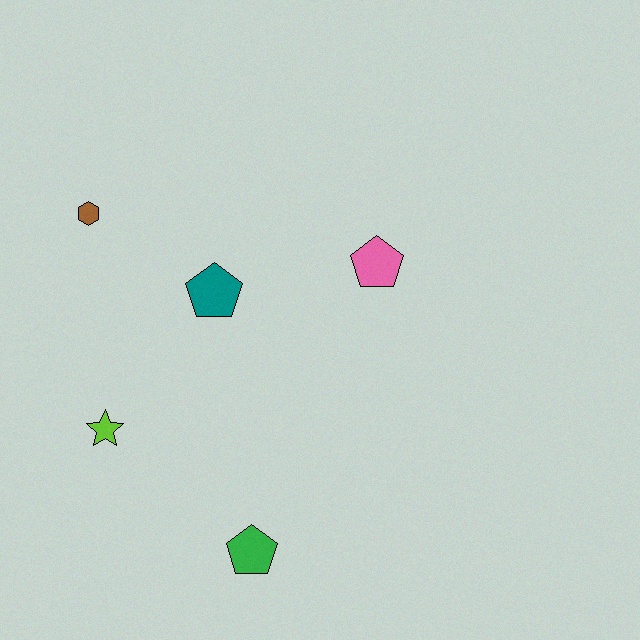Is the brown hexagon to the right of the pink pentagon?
No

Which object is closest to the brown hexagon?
The teal pentagon is closest to the brown hexagon.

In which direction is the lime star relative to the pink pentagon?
The lime star is to the left of the pink pentagon.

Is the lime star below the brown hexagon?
Yes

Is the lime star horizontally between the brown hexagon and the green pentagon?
Yes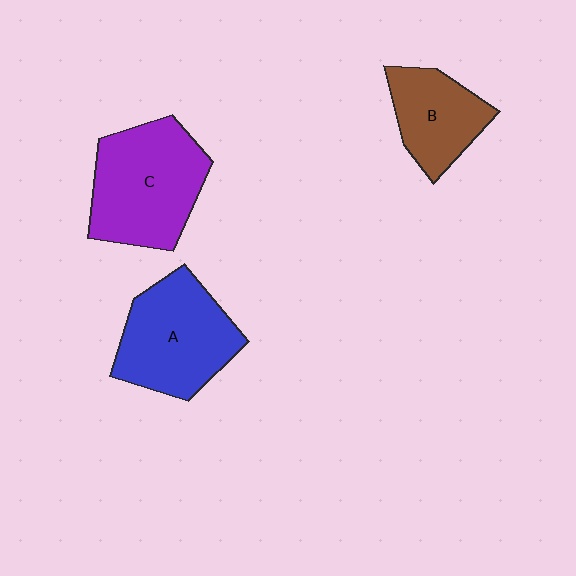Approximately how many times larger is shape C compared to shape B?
Approximately 1.6 times.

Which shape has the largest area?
Shape C (purple).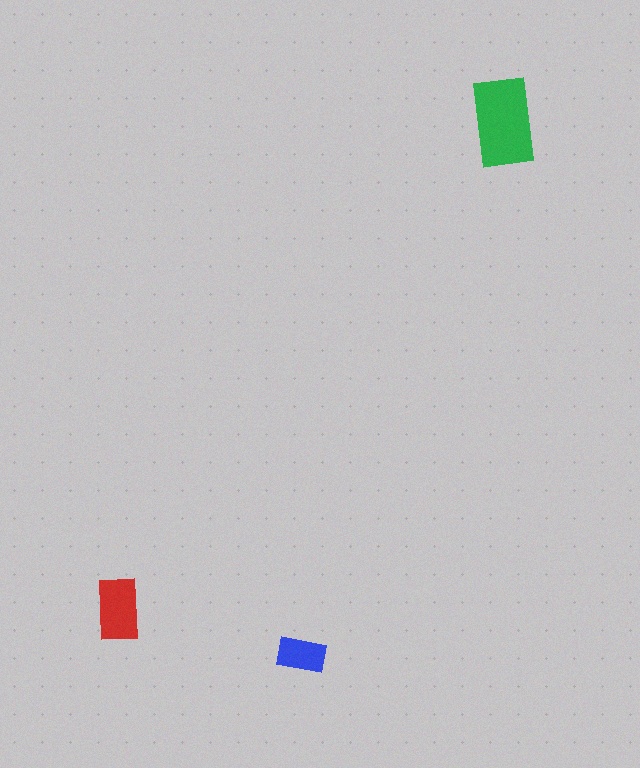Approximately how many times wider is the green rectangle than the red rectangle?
About 1.5 times wider.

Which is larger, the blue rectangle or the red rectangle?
The red one.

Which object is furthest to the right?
The green rectangle is rightmost.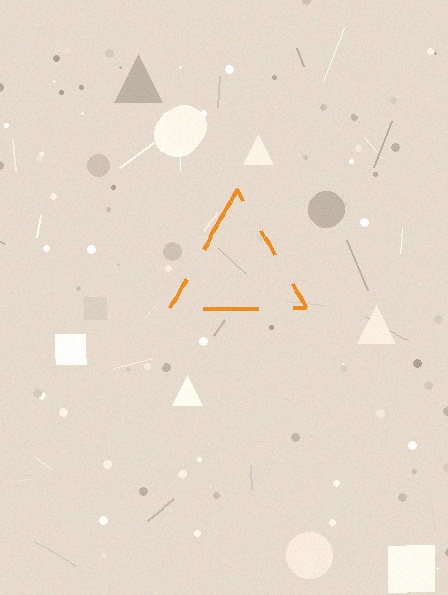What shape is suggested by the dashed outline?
The dashed outline suggests a triangle.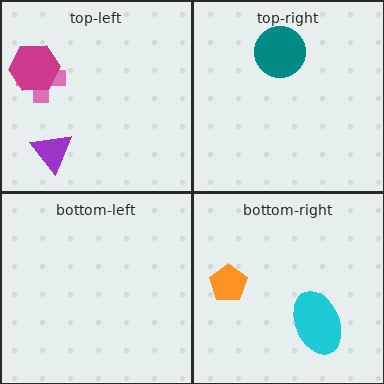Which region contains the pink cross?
The top-left region.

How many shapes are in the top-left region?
3.